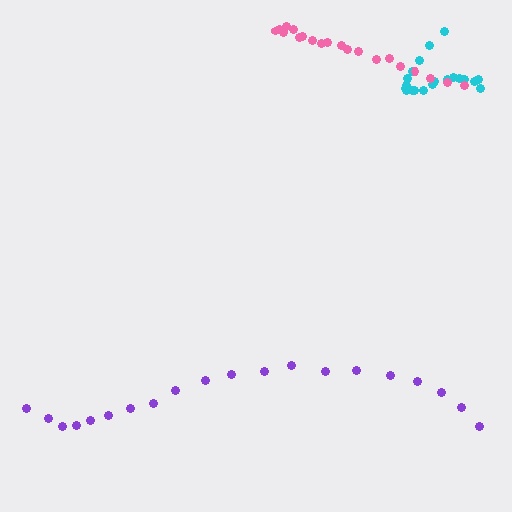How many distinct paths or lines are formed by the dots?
There are 3 distinct paths.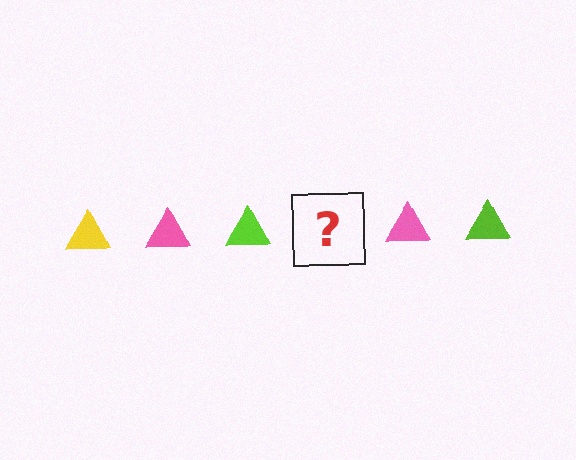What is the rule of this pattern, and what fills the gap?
The rule is that the pattern cycles through yellow, pink, lime triangles. The gap should be filled with a yellow triangle.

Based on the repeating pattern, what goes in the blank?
The blank should be a yellow triangle.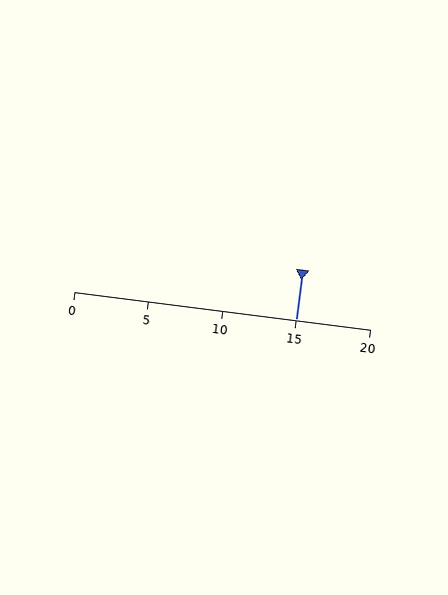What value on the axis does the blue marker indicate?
The marker indicates approximately 15.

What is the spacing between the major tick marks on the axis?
The major ticks are spaced 5 apart.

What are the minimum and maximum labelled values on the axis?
The axis runs from 0 to 20.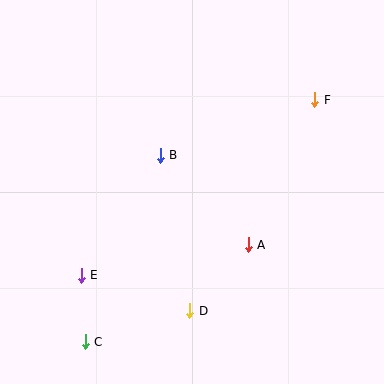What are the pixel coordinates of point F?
Point F is at (315, 100).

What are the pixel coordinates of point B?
Point B is at (160, 155).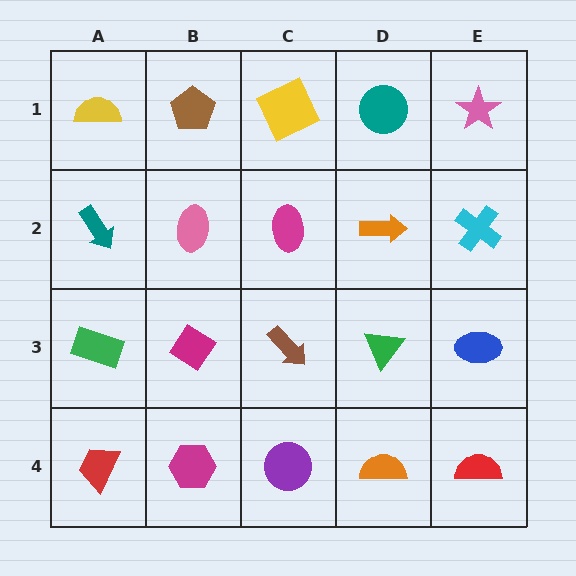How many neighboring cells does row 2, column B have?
4.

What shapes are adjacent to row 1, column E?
A cyan cross (row 2, column E), a teal circle (row 1, column D).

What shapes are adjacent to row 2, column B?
A brown pentagon (row 1, column B), a magenta diamond (row 3, column B), a teal arrow (row 2, column A), a magenta ellipse (row 2, column C).